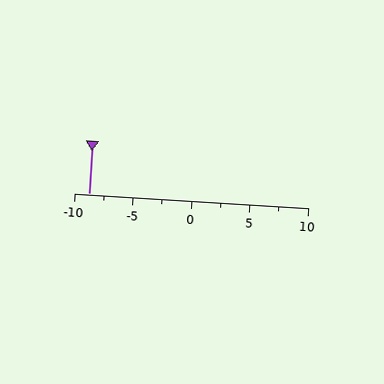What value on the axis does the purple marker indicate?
The marker indicates approximately -8.8.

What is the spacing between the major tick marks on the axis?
The major ticks are spaced 5 apart.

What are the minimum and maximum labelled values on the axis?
The axis runs from -10 to 10.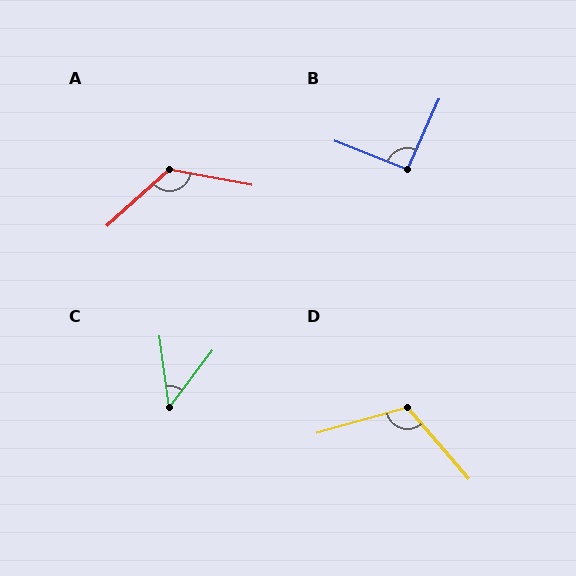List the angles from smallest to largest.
C (44°), B (93°), D (114°), A (127°).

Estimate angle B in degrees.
Approximately 93 degrees.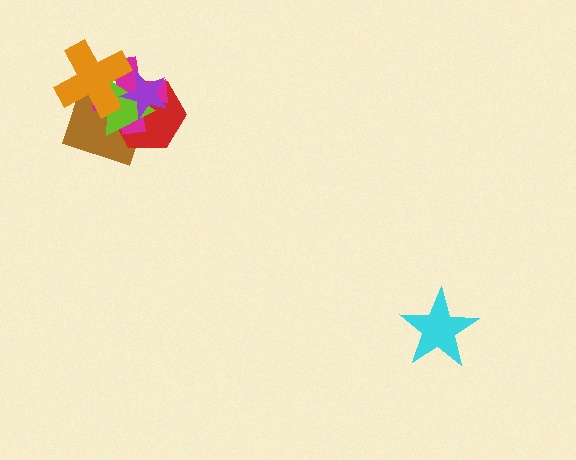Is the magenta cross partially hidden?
Yes, it is partially covered by another shape.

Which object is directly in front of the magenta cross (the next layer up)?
The lime triangle is directly in front of the magenta cross.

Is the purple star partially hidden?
No, no other shape covers it.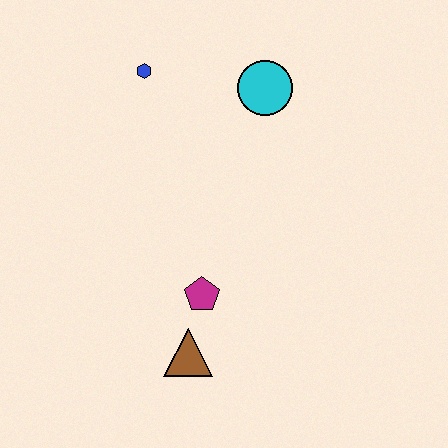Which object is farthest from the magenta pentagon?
The blue hexagon is farthest from the magenta pentagon.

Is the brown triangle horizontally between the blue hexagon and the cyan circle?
Yes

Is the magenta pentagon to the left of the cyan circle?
Yes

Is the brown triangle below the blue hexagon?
Yes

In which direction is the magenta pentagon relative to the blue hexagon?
The magenta pentagon is below the blue hexagon.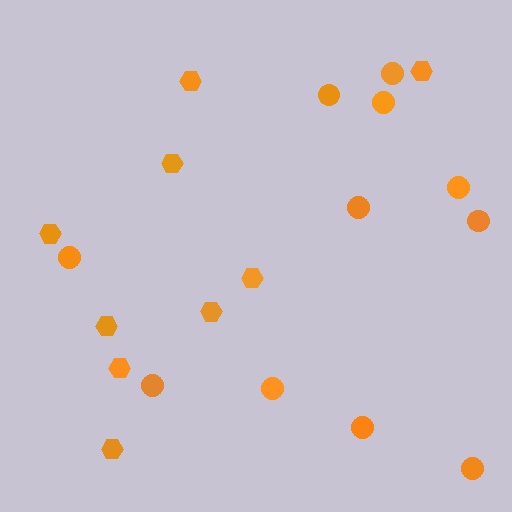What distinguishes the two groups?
There are 2 groups: one group of hexagons (9) and one group of circles (11).